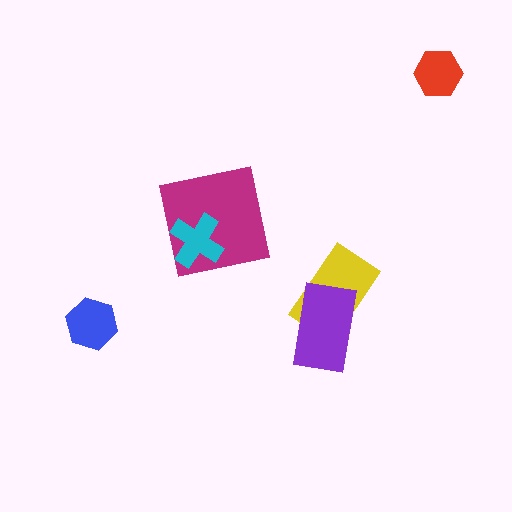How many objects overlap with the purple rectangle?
1 object overlaps with the purple rectangle.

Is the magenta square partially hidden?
Yes, it is partially covered by another shape.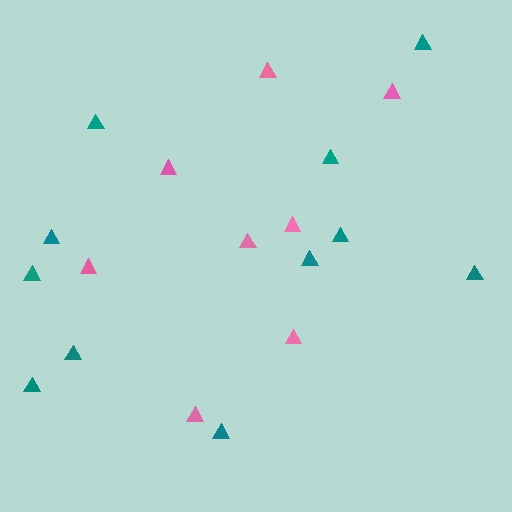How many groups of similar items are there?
There are 2 groups: one group of teal triangles (11) and one group of pink triangles (8).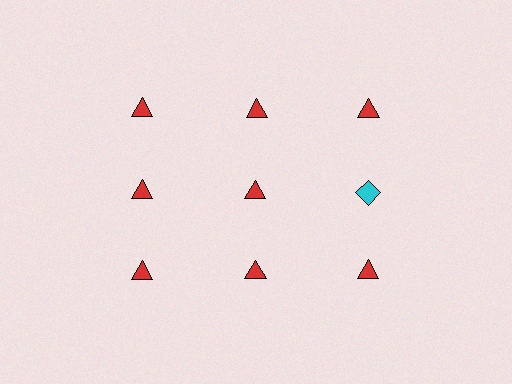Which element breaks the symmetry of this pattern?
The cyan diamond in the second row, center column breaks the symmetry. All other shapes are red triangles.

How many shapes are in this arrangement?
There are 9 shapes arranged in a grid pattern.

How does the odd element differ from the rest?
It differs in both color (cyan instead of red) and shape (diamond instead of triangle).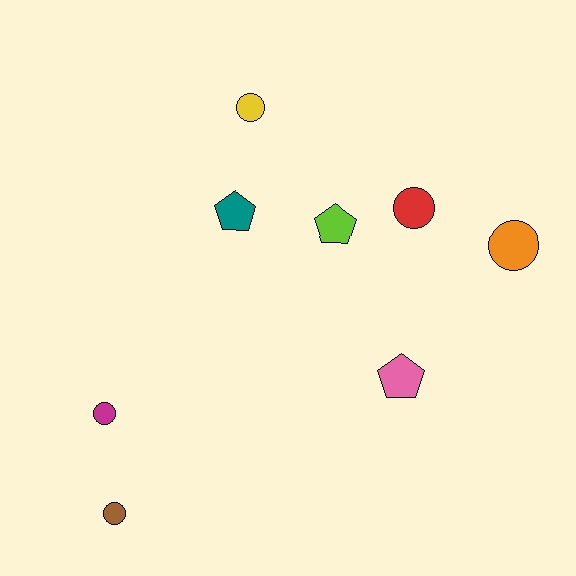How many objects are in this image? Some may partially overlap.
There are 8 objects.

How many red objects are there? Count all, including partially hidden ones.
There is 1 red object.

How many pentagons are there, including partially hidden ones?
There are 3 pentagons.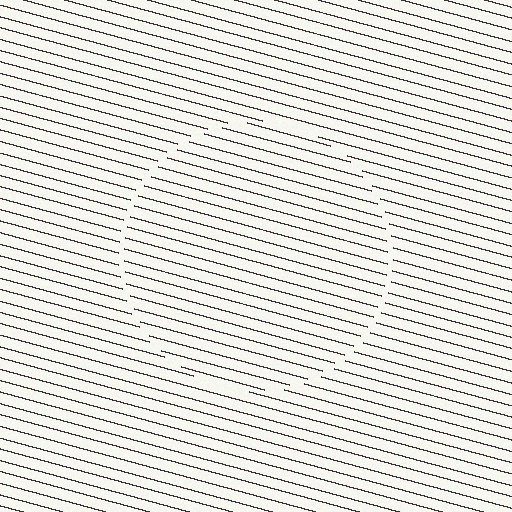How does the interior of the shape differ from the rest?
The interior of the shape contains the same grating, shifted by half a period — the contour is defined by the phase discontinuity where line-ends from the inner and outer gratings abut.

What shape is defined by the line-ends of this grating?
An illusory circle. The interior of the shape contains the same grating, shifted by half a period — the contour is defined by the phase discontinuity where line-ends from the inner and outer gratings abut.